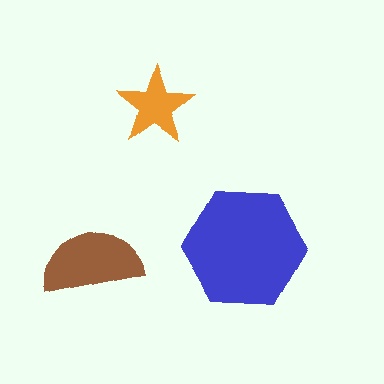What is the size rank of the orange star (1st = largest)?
3rd.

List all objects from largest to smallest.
The blue hexagon, the brown semicircle, the orange star.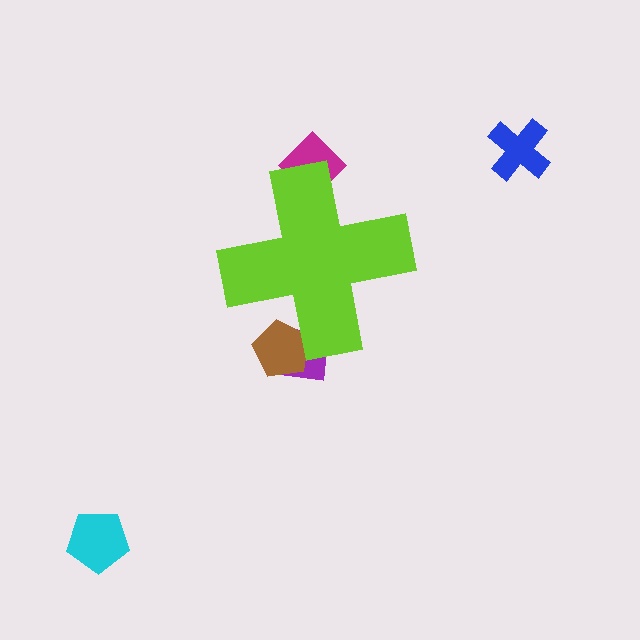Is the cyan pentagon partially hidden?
No, the cyan pentagon is fully visible.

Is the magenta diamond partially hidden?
Yes, the magenta diamond is partially hidden behind the lime cross.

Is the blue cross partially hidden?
No, the blue cross is fully visible.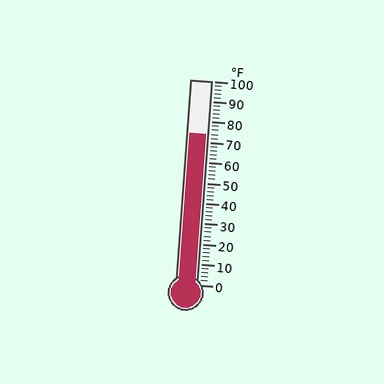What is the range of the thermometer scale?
The thermometer scale ranges from 0°F to 100°F.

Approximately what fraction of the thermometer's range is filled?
The thermometer is filled to approximately 75% of its range.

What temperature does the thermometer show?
The thermometer shows approximately 74°F.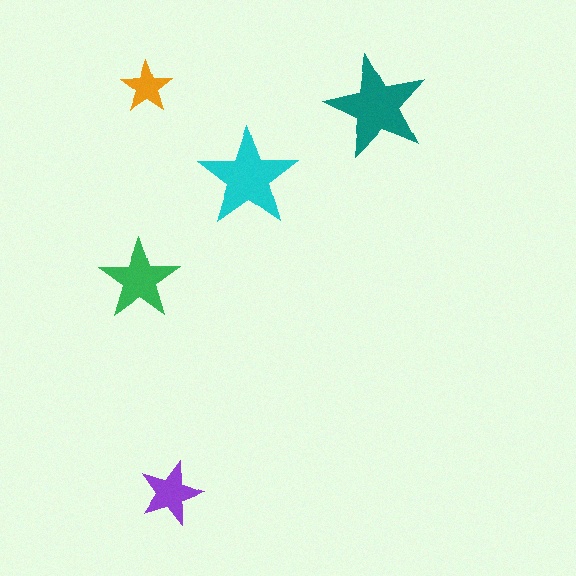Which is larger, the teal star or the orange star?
The teal one.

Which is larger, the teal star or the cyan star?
The teal one.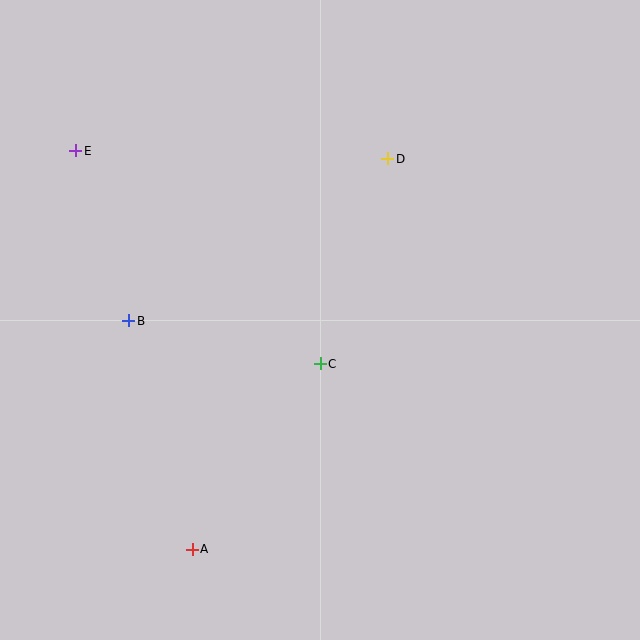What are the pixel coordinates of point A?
Point A is at (192, 549).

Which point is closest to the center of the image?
Point C at (320, 364) is closest to the center.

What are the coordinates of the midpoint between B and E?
The midpoint between B and E is at (102, 236).